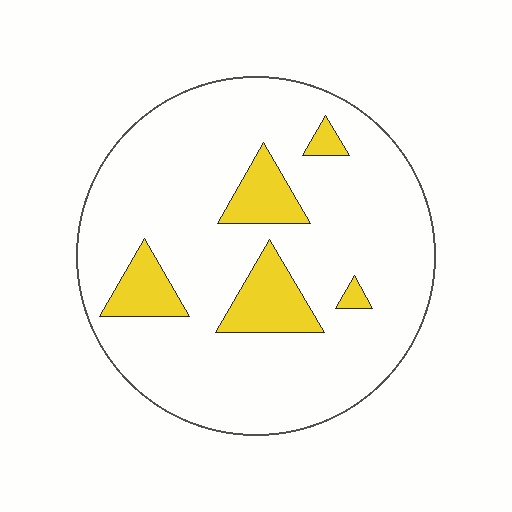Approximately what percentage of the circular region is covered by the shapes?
Approximately 15%.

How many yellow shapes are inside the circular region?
5.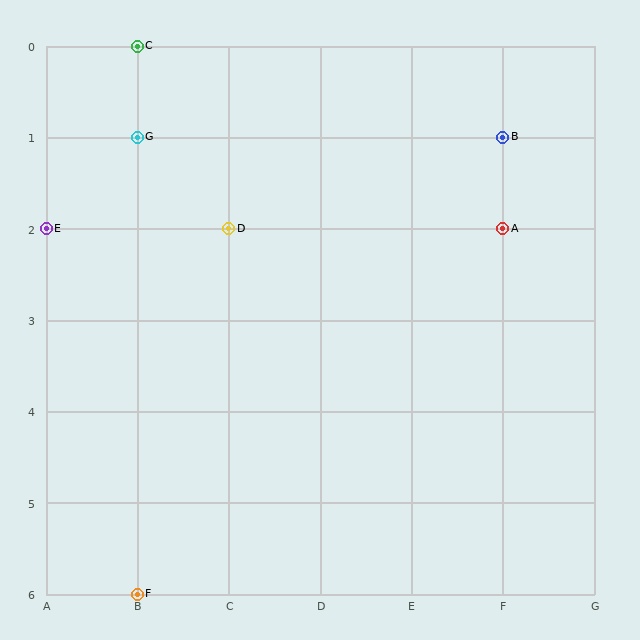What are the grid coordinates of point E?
Point E is at grid coordinates (A, 2).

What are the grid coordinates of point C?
Point C is at grid coordinates (B, 0).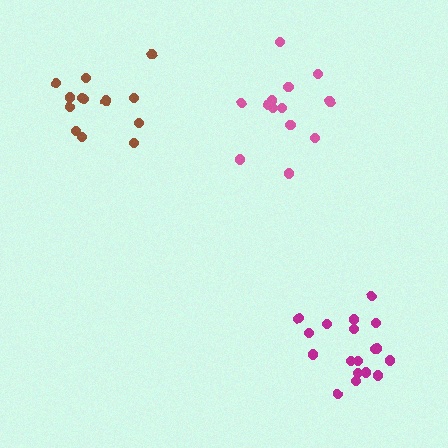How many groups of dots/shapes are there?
There are 3 groups.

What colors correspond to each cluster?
The clusters are colored: brown, pink, magenta.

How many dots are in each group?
Group 1: 14 dots, Group 2: 13 dots, Group 3: 18 dots (45 total).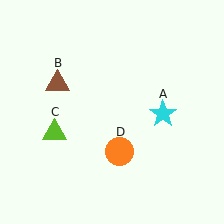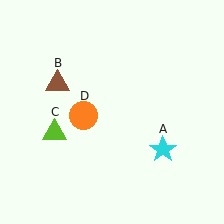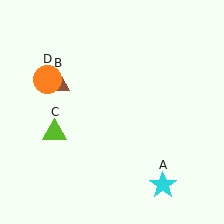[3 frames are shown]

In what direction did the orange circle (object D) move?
The orange circle (object D) moved up and to the left.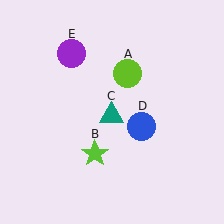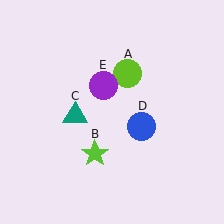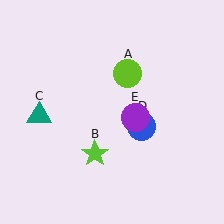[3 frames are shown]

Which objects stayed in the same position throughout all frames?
Lime circle (object A) and lime star (object B) and blue circle (object D) remained stationary.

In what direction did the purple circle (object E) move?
The purple circle (object E) moved down and to the right.